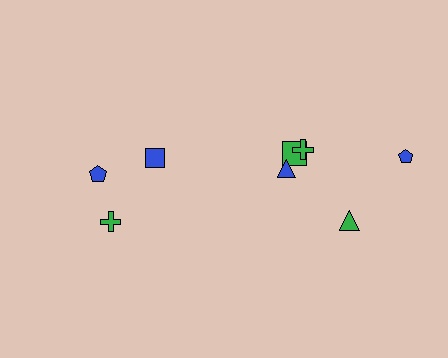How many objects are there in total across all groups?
There are 8 objects.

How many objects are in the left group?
There are 3 objects.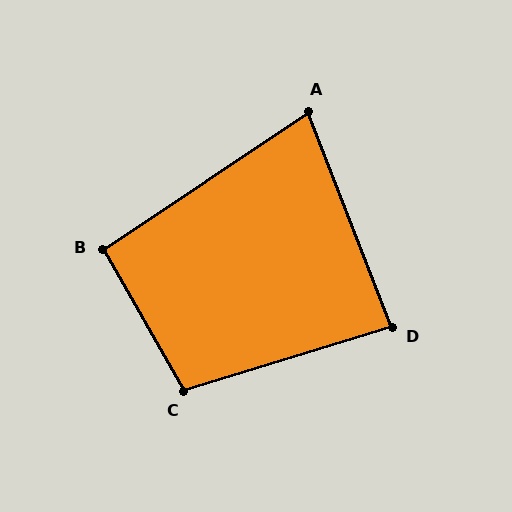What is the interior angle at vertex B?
Approximately 94 degrees (approximately right).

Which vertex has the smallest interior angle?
A, at approximately 78 degrees.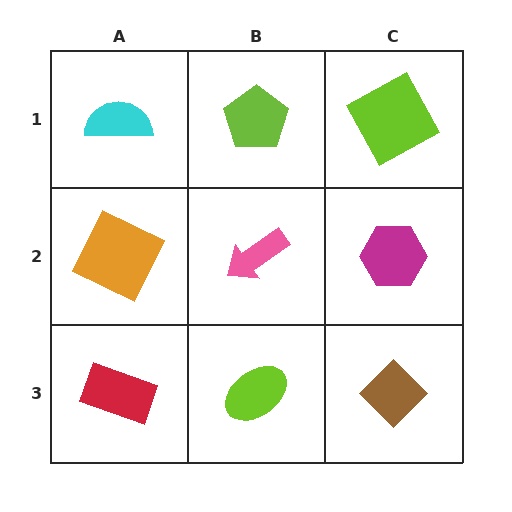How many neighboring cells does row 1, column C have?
2.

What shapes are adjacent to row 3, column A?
An orange square (row 2, column A), a lime ellipse (row 3, column B).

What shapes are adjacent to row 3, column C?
A magenta hexagon (row 2, column C), a lime ellipse (row 3, column B).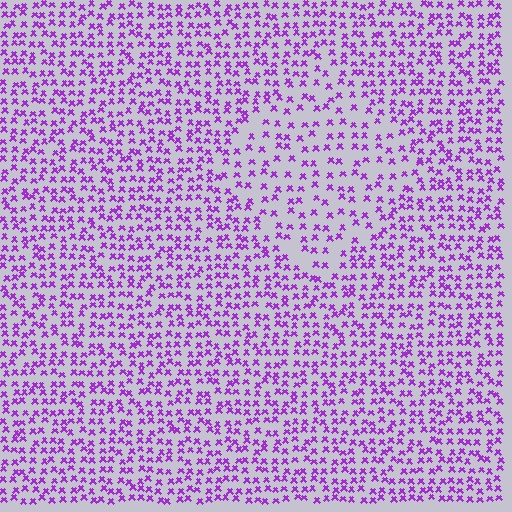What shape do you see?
I see a diamond.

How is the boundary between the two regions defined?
The boundary is defined by a change in element density (approximately 1.8x ratio). All elements are the same color, size, and shape.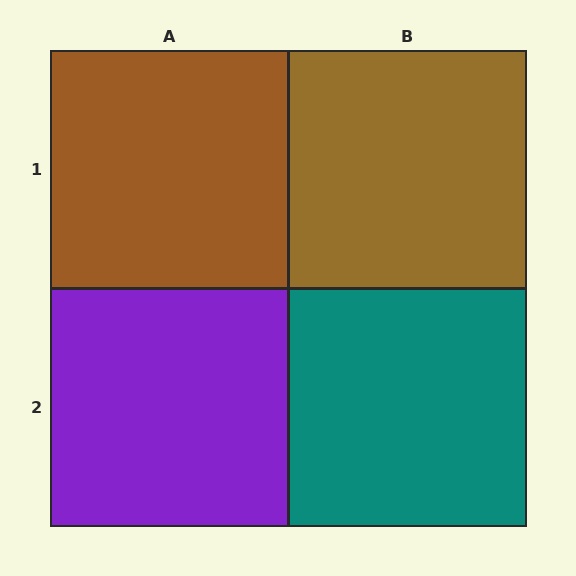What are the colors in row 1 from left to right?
Brown, brown.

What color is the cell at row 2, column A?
Purple.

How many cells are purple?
1 cell is purple.